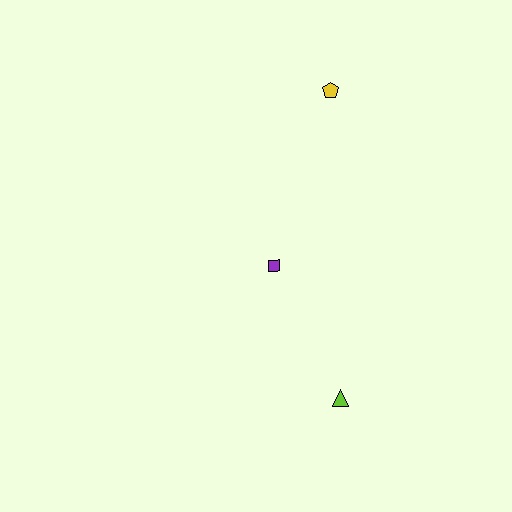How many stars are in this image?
There are no stars.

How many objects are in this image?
There are 3 objects.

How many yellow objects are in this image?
There is 1 yellow object.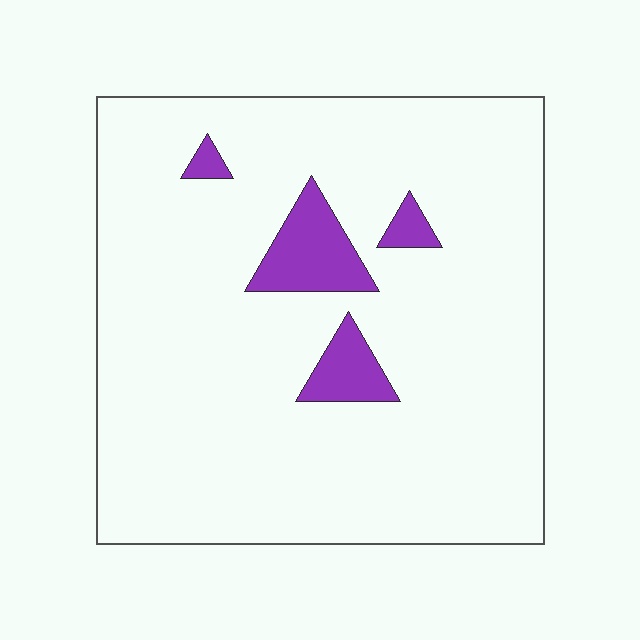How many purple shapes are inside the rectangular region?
4.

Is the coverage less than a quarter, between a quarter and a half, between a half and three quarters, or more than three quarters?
Less than a quarter.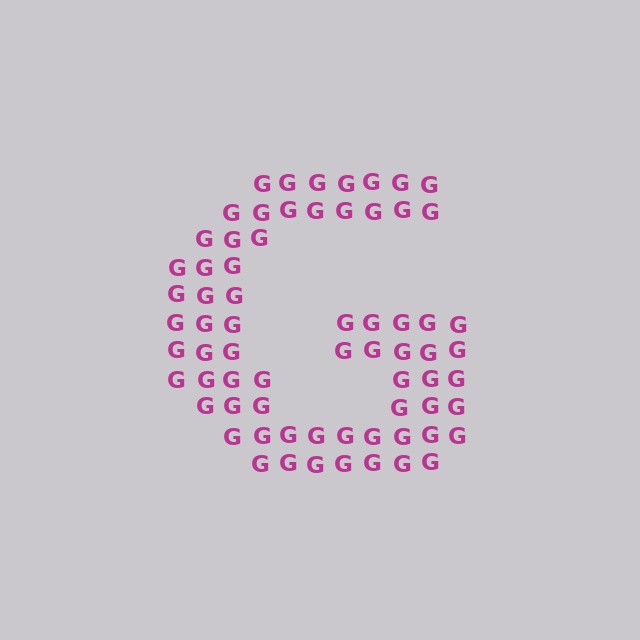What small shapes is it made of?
It is made of small letter G's.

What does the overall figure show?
The overall figure shows the letter G.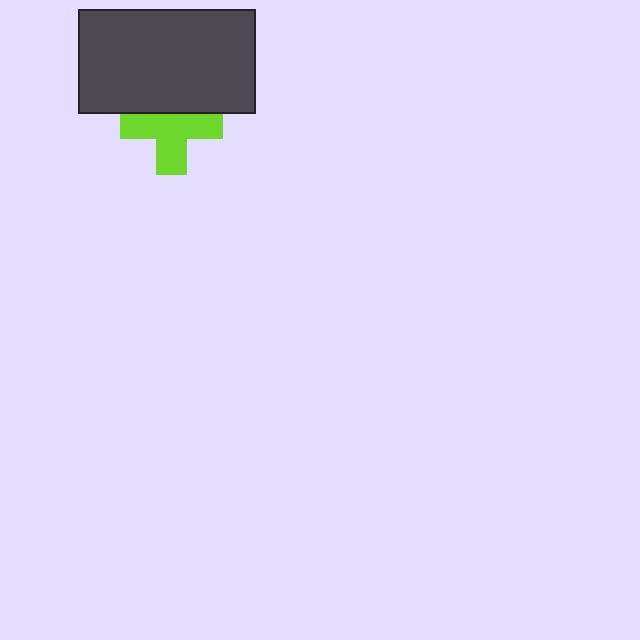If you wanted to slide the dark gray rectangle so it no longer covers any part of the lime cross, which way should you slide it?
Slide it up — that is the most direct way to separate the two shapes.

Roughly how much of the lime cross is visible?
Most of it is visible (roughly 68%).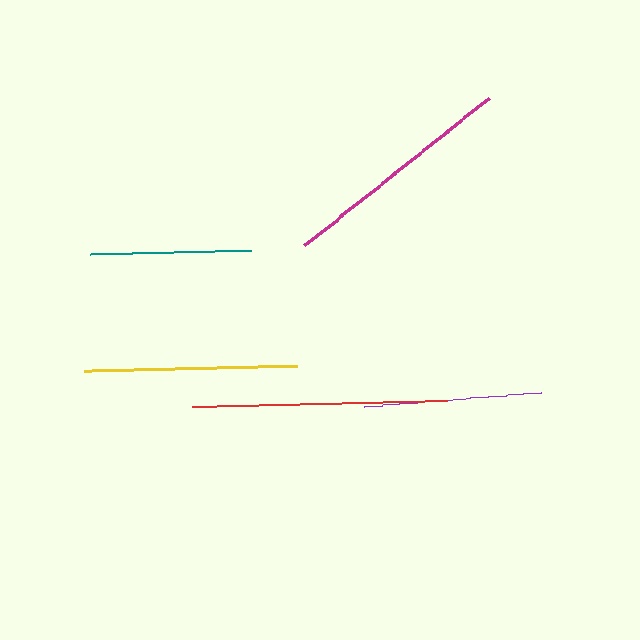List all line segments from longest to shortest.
From longest to shortest: red, magenta, yellow, purple, teal.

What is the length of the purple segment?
The purple segment is approximately 178 pixels long.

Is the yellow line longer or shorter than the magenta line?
The magenta line is longer than the yellow line.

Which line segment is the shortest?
The teal line is the shortest at approximately 161 pixels.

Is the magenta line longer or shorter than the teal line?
The magenta line is longer than the teal line.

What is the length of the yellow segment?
The yellow segment is approximately 213 pixels long.